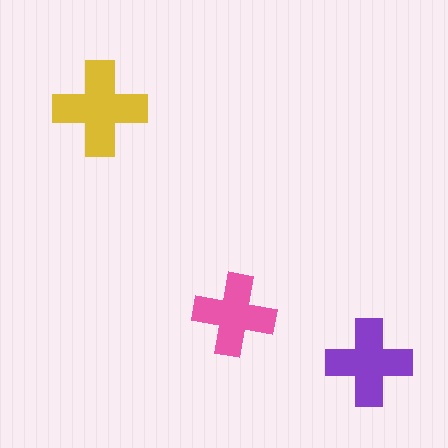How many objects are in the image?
There are 3 objects in the image.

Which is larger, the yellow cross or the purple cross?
The yellow one.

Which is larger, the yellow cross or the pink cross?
The yellow one.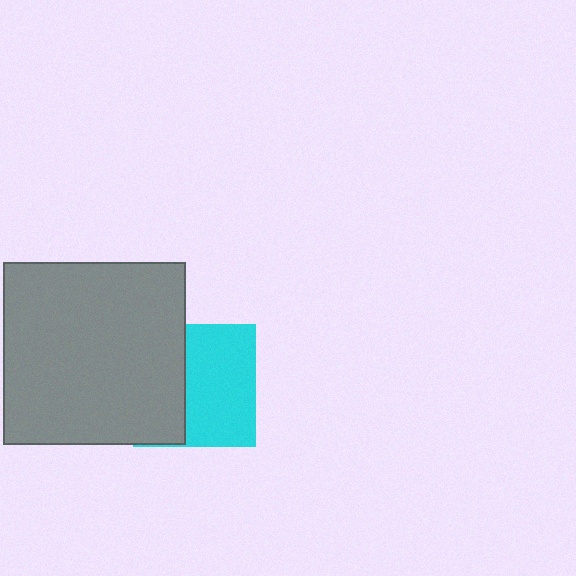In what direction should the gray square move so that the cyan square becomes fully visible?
The gray square should move left. That is the shortest direction to clear the overlap and leave the cyan square fully visible.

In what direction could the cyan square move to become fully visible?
The cyan square could move right. That would shift it out from behind the gray square entirely.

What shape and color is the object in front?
The object in front is a gray square.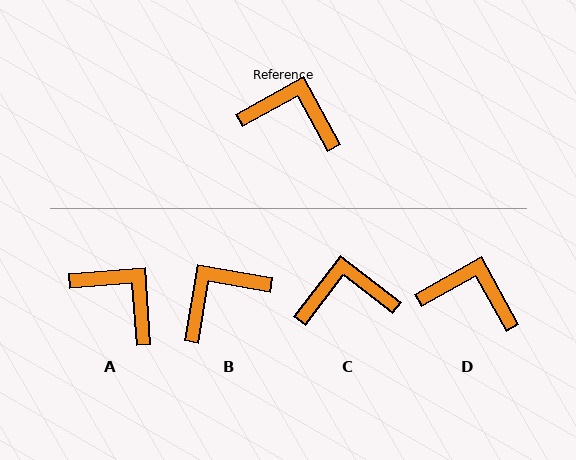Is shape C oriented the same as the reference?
No, it is off by about 24 degrees.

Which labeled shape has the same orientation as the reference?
D.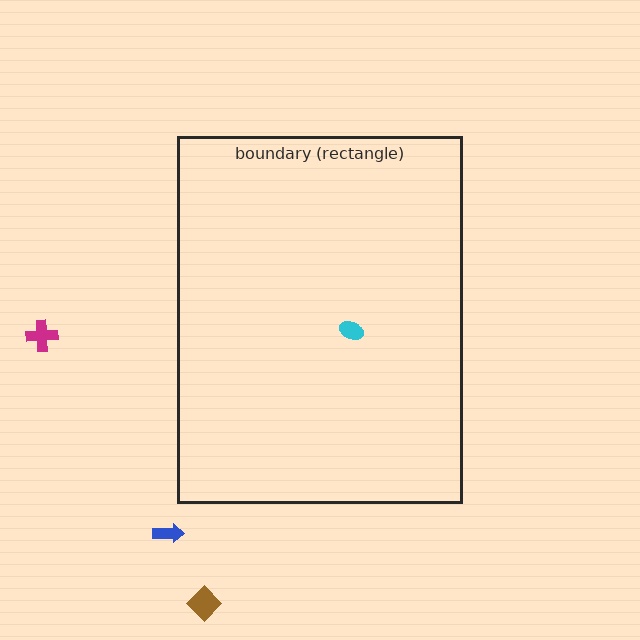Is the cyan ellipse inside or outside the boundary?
Inside.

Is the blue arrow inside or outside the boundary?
Outside.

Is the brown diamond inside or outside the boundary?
Outside.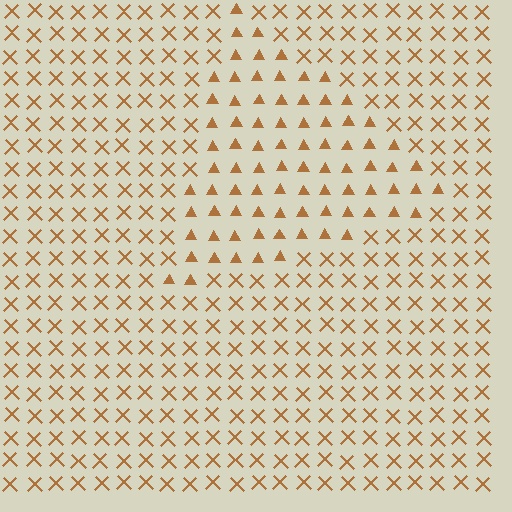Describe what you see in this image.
The image is filled with small brown elements arranged in a uniform grid. A triangle-shaped region contains triangles, while the surrounding area contains X marks. The boundary is defined purely by the change in element shape.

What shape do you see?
I see a triangle.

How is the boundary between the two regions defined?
The boundary is defined by a change in element shape: triangles inside vs. X marks outside. All elements share the same color and spacing.